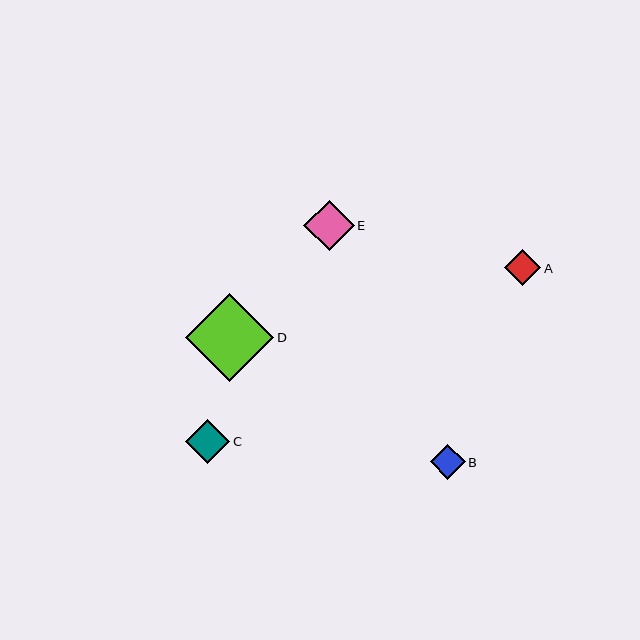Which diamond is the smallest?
Diamond B is the smallest with a size of approximately 35 pixels.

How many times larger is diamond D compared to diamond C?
Diamond D is approximately 2.0 times the size of diamond C.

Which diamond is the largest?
Diamond D is the largest with a size of approximately 88 pixels.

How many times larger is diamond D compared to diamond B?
Diamond D is approximately 2.6 times the size of diamond B.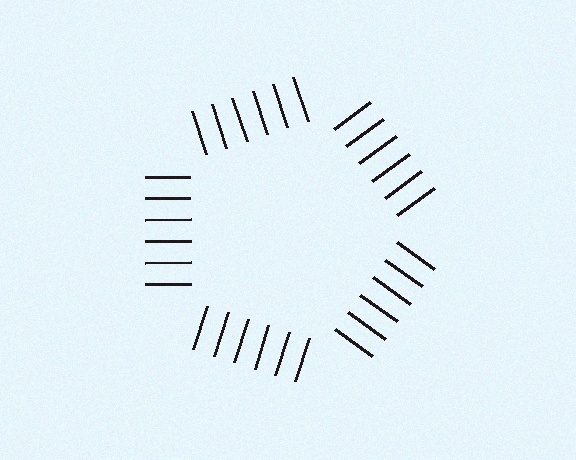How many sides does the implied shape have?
5 sides — the line-ends trace a pentagon.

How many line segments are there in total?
30 — 6 along each of the 5 edges.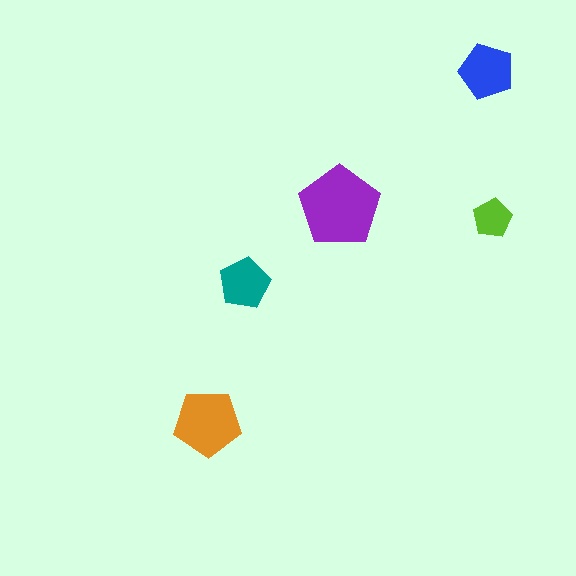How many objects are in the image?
There are 5 objects in the image.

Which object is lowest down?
The orange pentagon is bottommost.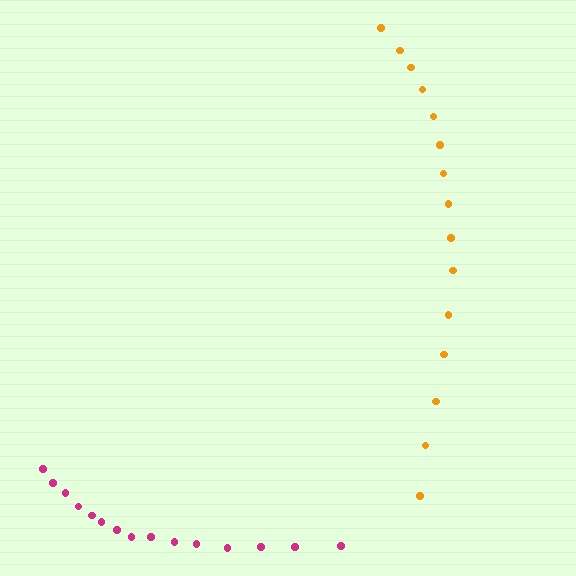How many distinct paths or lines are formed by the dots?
There are 2 distinct paths.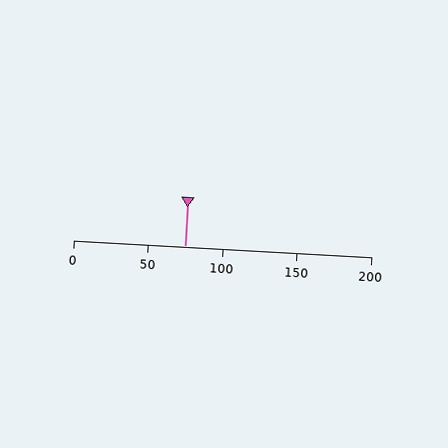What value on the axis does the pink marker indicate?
The marker indicates approximately 75.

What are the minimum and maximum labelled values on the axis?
The axis runs from 0 to 200.